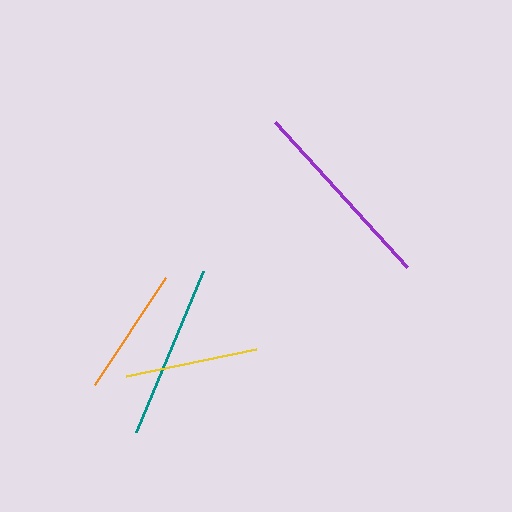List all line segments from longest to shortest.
From longest to shortest: purple, teal, yellow, orange.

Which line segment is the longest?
The purple line is the longest at approximately 196 pixels.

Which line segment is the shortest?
The orange line is the shortest at approximately 128 pixels.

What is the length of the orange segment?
The orange segment is approximately 128 pixels long.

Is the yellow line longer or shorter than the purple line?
The purple line is longer than the yellow line.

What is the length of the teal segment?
The teal segment is approximately 174 pixels long.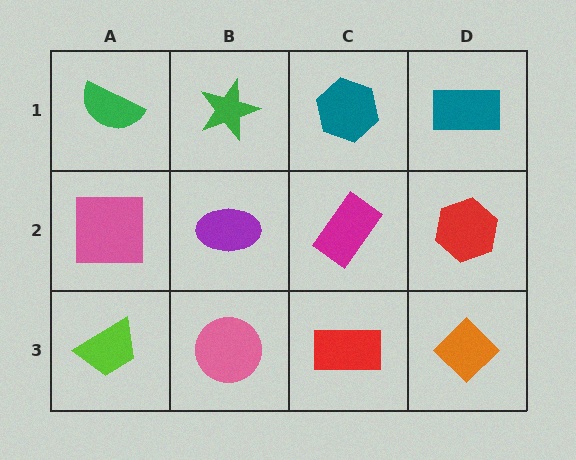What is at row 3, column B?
A pink circle.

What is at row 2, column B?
A purple ellipse.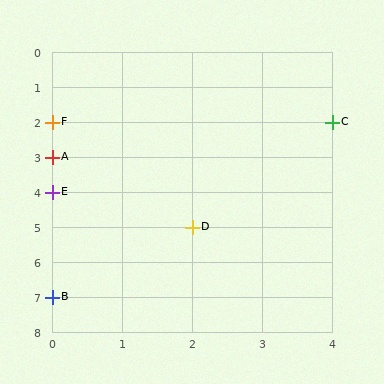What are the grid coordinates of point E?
Point E is at grid coordinates (0, 4).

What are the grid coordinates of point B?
Point B is at grid coordinates (0, 7).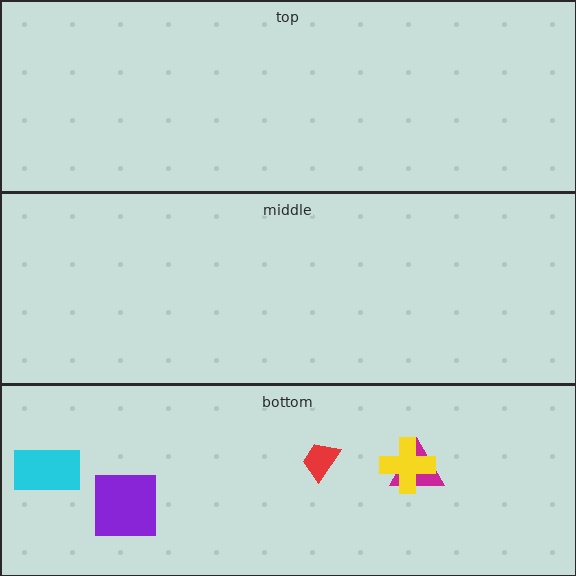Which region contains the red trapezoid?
The bottom region.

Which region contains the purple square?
The bottom region.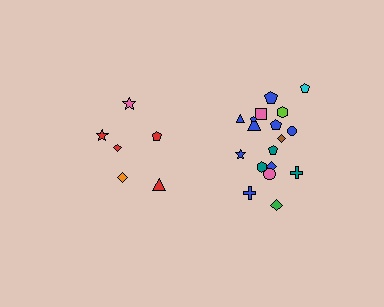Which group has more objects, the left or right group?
The right group.